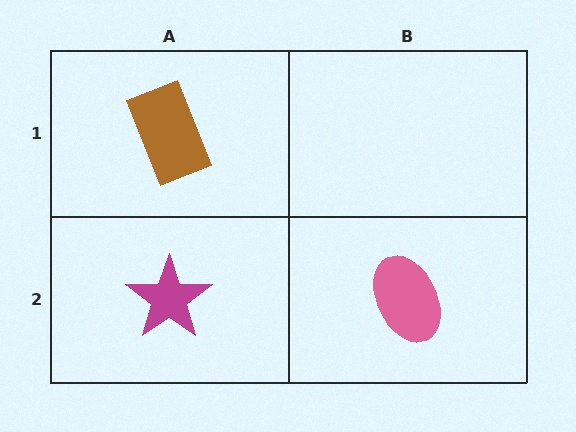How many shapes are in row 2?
2 shapes.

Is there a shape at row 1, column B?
No, that cell is empty.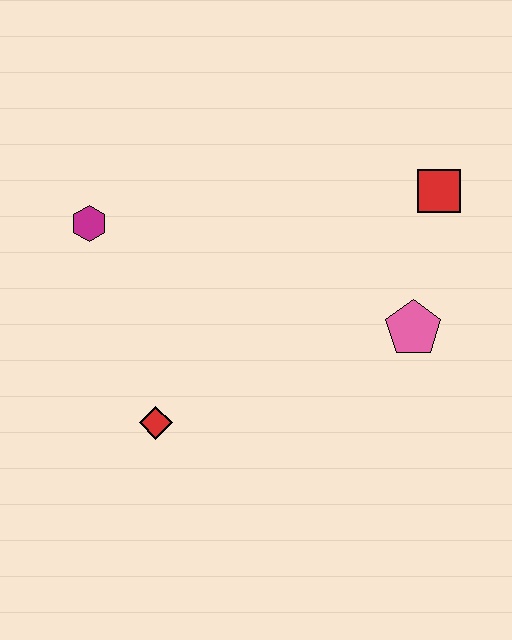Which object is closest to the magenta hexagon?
The red diamond is closest to the magenta hexagon.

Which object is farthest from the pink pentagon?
The magenta hexagon is farthest from the pink pentagon.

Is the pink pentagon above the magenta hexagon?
No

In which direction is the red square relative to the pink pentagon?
The red square is above the pink pentagon.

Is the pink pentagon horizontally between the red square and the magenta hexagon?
Yes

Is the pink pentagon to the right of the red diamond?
Yes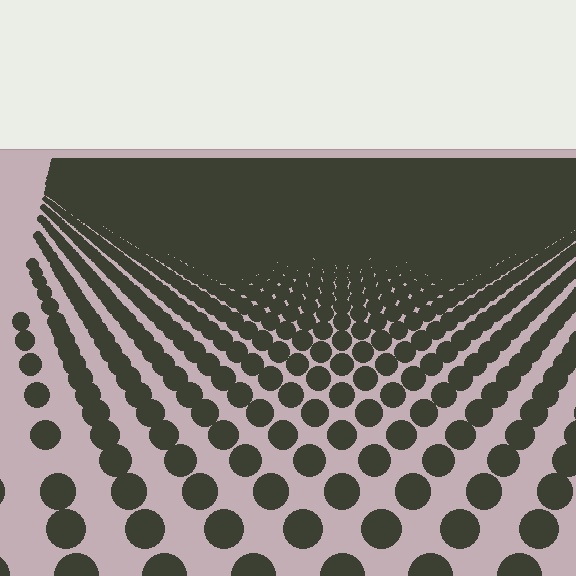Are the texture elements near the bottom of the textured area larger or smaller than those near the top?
Larger. Near the bottom, elements are closer to the viewer and appear at a bigger on-screen size.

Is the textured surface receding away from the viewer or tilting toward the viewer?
The surface is receding away from the viewer. Texture elements get smaller and denser toward the top.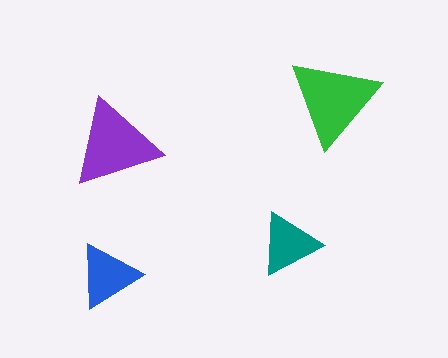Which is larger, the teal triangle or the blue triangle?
The blue one.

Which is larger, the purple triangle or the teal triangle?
The purple one.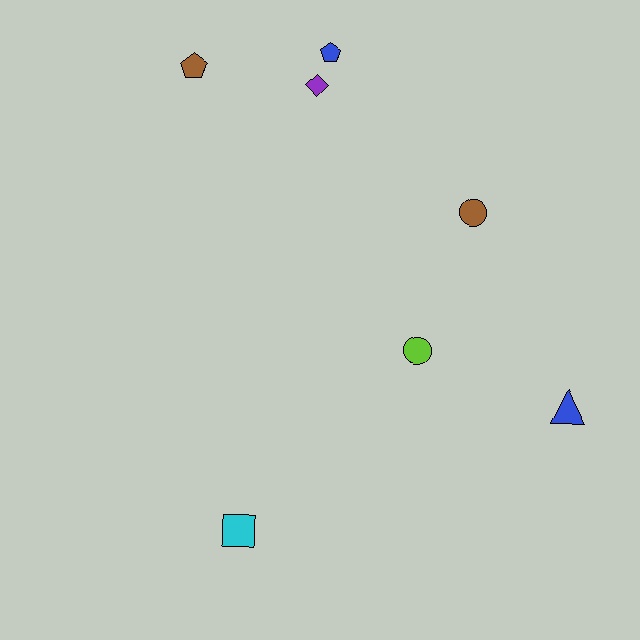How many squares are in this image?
There is 1 square.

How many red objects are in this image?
There are no red objects.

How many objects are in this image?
There are 7 objects.